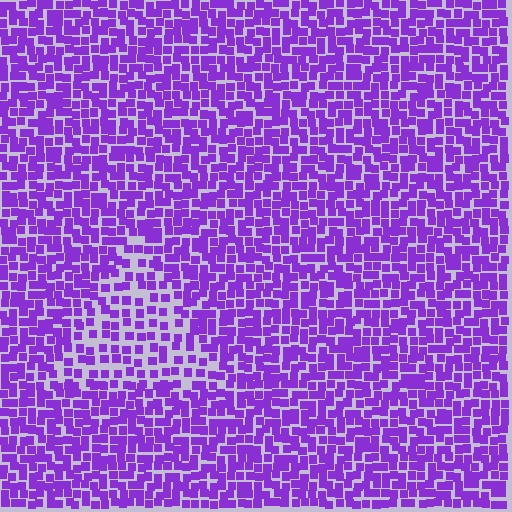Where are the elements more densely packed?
The elements are more densely packed outside the triangle boundary.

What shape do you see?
I see a triangle.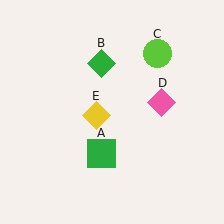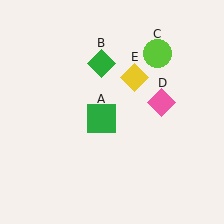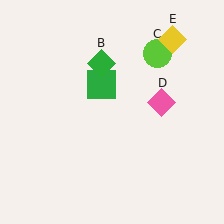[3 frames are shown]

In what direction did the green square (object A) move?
The green square (object A) moved up.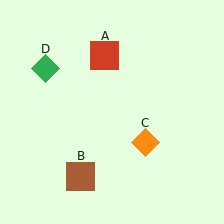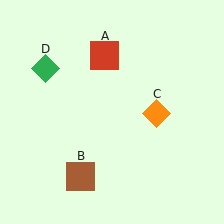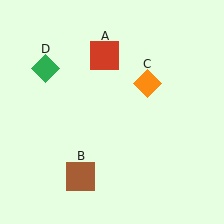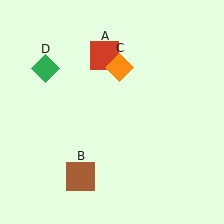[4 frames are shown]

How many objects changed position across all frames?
1 object changed position: orange diamond (object C).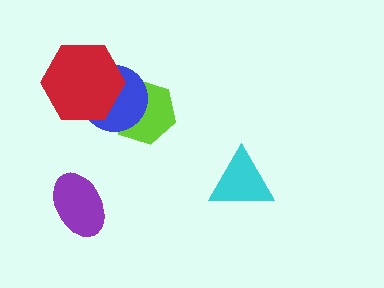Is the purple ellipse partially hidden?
No, no other shape covers it.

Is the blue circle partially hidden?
Yes, it is partially covered by another shape.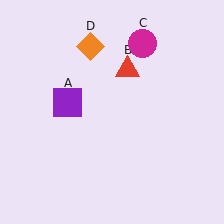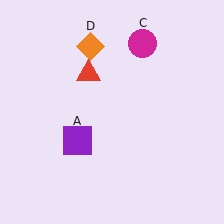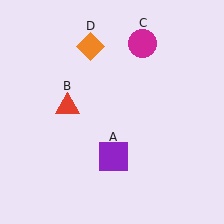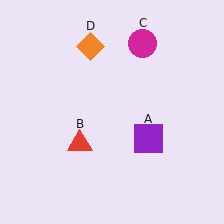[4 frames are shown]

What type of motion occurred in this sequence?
The purple square (object A), red triangle (object B) rotated counterclockwise around the center of the scene.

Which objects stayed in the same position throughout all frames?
Magenta circle (object C) and orange diamond (object D) remained stationary.